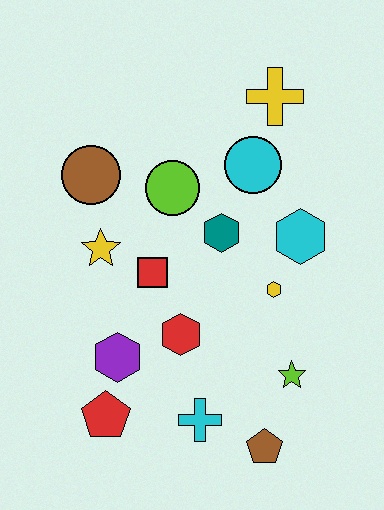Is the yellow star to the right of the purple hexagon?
No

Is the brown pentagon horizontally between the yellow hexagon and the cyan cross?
Yes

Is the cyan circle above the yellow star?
Yes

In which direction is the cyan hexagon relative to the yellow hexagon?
The cyan hexagon is above the yellow hexagon.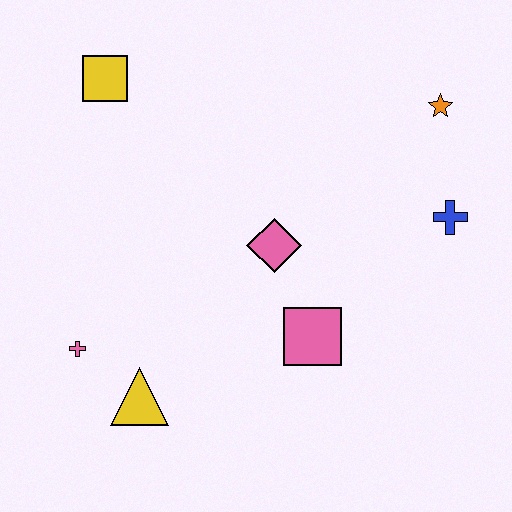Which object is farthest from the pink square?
The yellow square is farthest from the pink square.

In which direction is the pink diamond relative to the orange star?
The pink diamond is to the left of the orange star.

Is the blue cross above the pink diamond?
Yes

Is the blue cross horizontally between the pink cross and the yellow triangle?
No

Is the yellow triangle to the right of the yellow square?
Yes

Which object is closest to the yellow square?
The pink diamond is closest to the yellow square.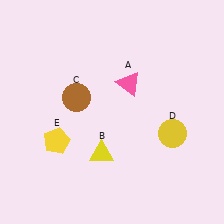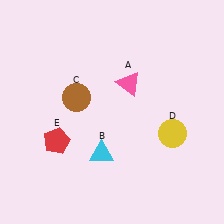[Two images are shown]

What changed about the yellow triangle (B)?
In Image 1, B is yellow. In Image 2, it changed to cyan.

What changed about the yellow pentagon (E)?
In Image 1, E is yellow. In Image 2, it changed to red.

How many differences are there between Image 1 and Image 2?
There are 2 differences between the two images.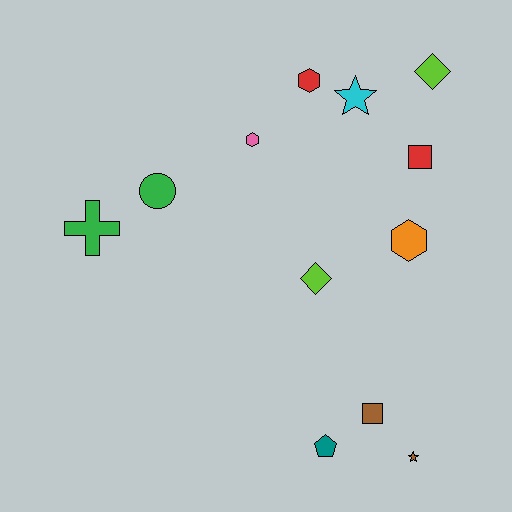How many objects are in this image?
There are 12 objects.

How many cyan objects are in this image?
There is 1 cyan object.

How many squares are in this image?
There are 2 squares.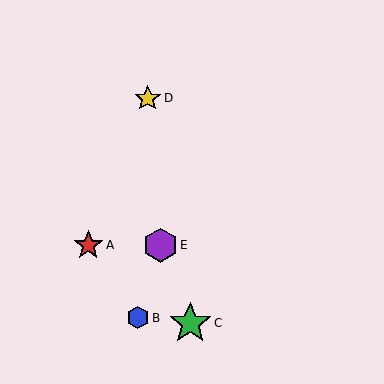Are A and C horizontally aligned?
No, A is at y≈245 and C is at y≈323.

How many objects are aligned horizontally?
2 objects (A, E) are aligned horizontally.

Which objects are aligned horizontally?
Objects A, E are aligned horizontally.